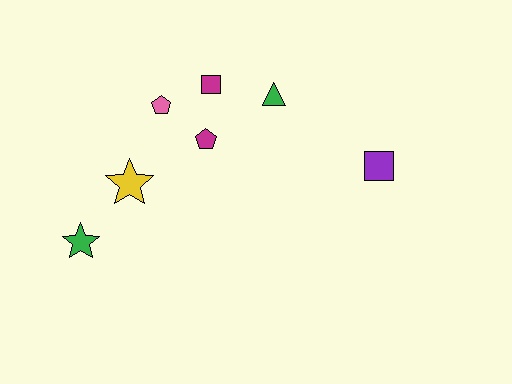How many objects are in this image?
There are 7 objects.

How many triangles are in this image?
There is 1 triangle.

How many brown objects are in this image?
There are no brown objects.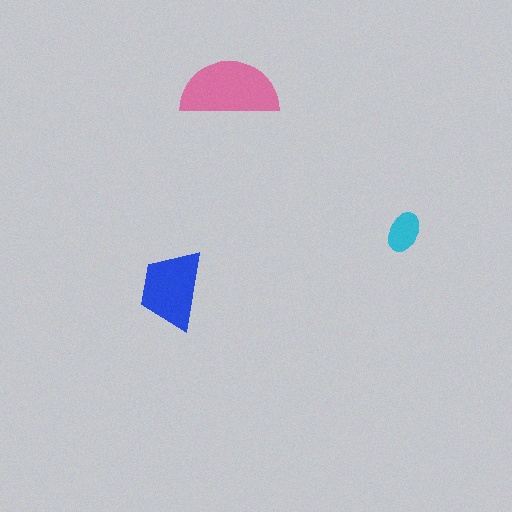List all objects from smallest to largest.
The cyan ellipse, the blue trapezoid, the pink semicircle.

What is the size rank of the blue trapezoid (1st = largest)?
2nd.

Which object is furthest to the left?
The blue trapezoid is leftmost.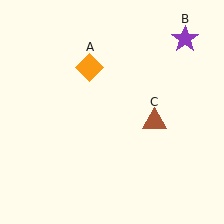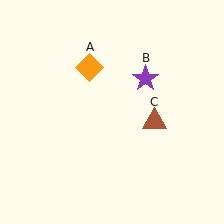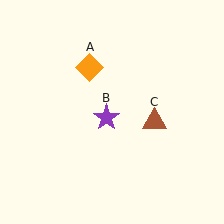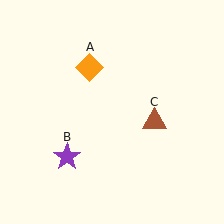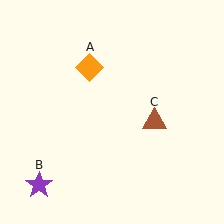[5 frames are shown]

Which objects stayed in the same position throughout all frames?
Orange diamond (object A) and brown triangle (object C) remained stationary.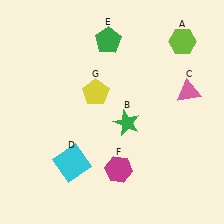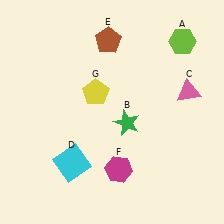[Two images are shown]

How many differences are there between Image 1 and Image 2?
There is 1 difference between the two images.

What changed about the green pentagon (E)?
In Image 1, E is green. In Image 2, it changed to brown.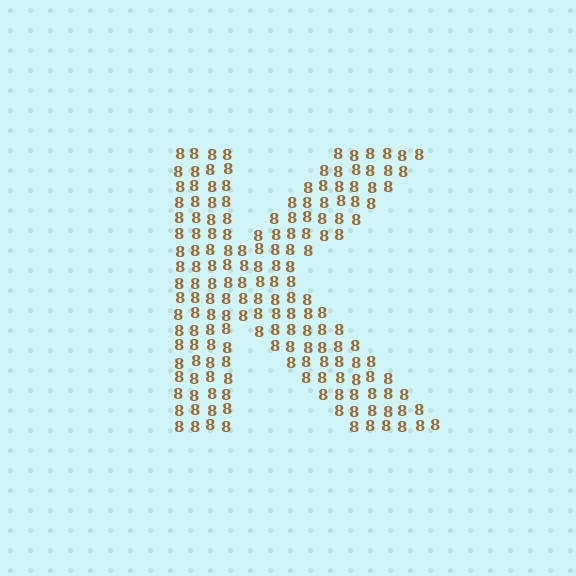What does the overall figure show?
The overall figure shows the letter K.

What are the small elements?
The small elements are digit 8's.